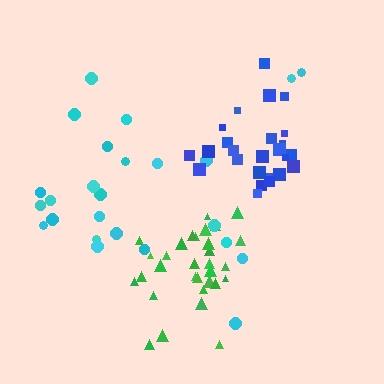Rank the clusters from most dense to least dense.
blue, green, cyan.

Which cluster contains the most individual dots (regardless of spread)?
Green (31).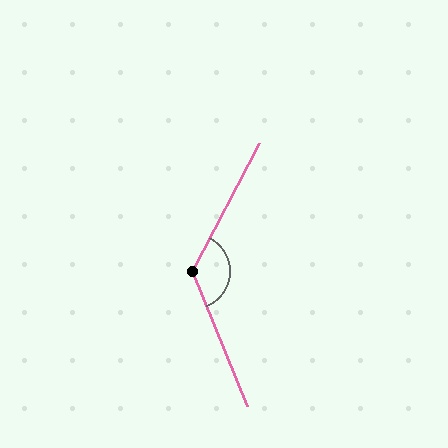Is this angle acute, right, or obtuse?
It is obtuse.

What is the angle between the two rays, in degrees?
Approximately 130 degrees.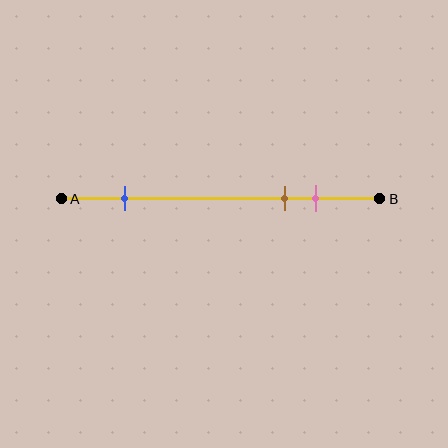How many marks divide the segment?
There are 3 marks dividing the segment.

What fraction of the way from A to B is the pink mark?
The pink mark is approximately 80% (0.8) of the way from A to B.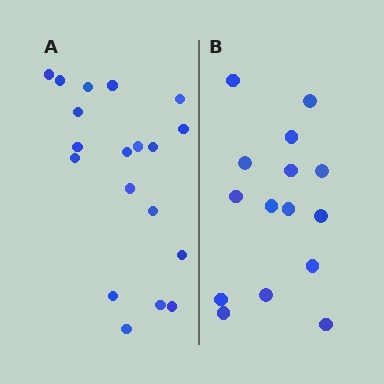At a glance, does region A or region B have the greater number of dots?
Region A (the left region) has more dots.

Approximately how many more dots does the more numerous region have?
Region A has about 4 more dots than region B.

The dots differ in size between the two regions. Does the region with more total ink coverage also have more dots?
No. Region B has more total ink coverage because its dots are larger, but region A actually contains more individual dots. Total area can be misleading — the number of items is what matters here.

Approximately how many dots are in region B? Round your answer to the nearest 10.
About 20 dots. (The exact count is 15, which rounds to 20.)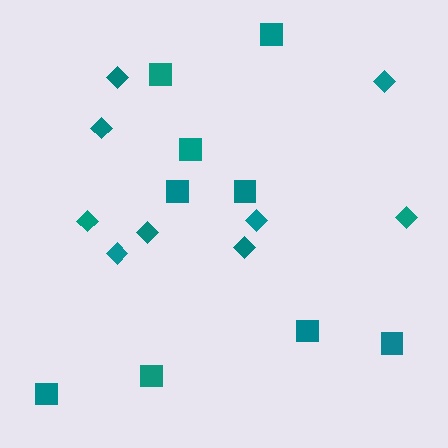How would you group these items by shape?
There are 2 groups: one group of squares (9) and one group of diamonds (9).